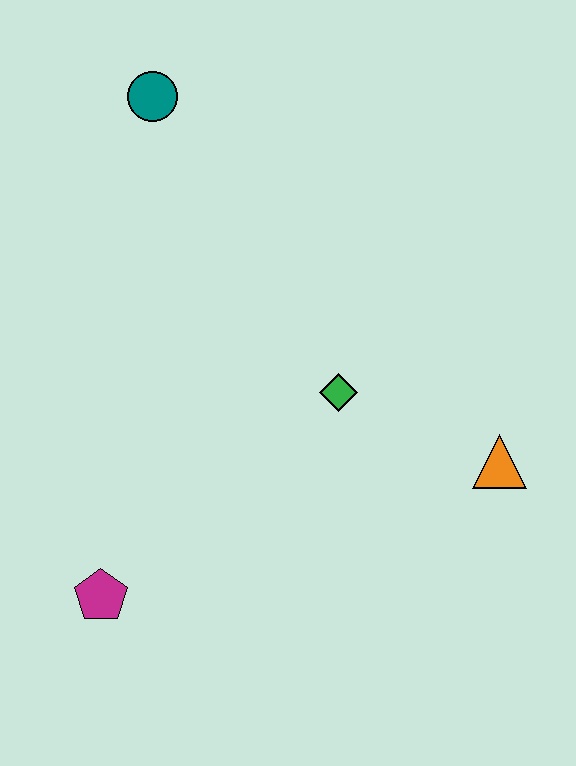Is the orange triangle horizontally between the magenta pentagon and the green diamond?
No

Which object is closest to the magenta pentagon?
The green diamond is closest to the magenta pentagon.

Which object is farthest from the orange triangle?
The teal circle is farthest from the orange triangle.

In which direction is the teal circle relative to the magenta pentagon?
The teal circle is above the magenta pentagon.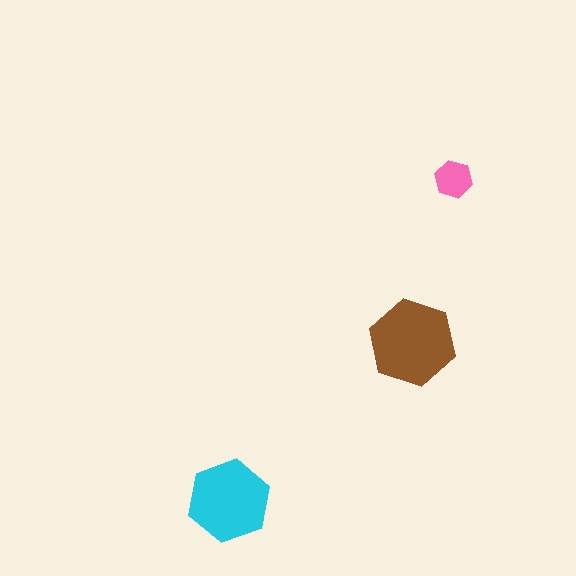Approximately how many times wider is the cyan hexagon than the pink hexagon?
About 2 times wider.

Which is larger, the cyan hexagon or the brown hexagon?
The brown one.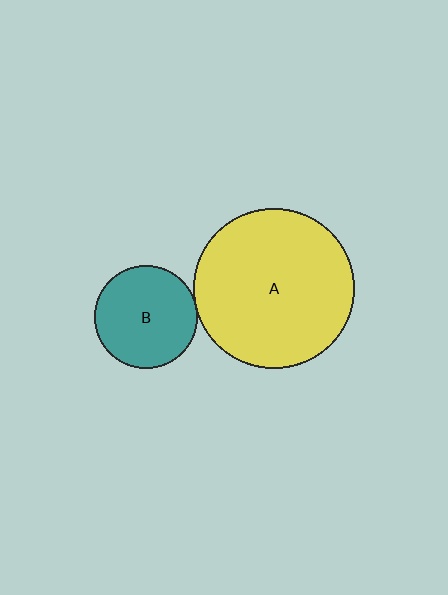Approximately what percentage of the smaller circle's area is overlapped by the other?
Approximately 5%.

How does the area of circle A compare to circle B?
Approximately 2.4 times.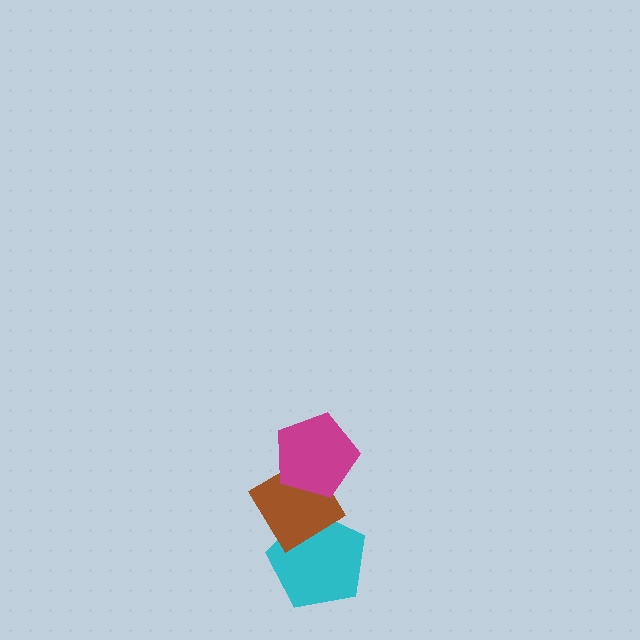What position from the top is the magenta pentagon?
The magenta pentagon is 1st from the top.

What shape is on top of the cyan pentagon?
The brown diamond is on top of the cyan pentagon.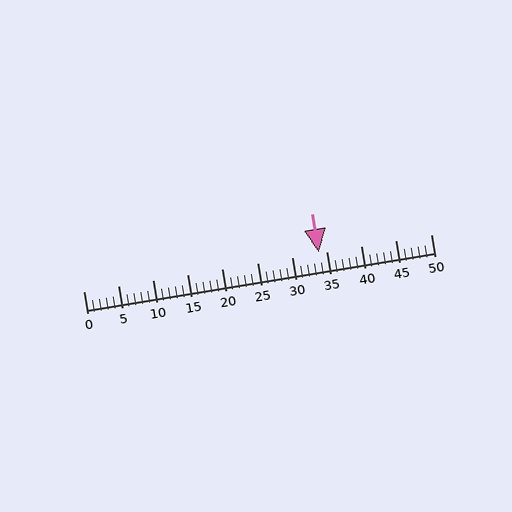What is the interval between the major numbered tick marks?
The major tick marks are spaced 5 units apart.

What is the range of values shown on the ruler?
The ruler shows values from 0 to 50.